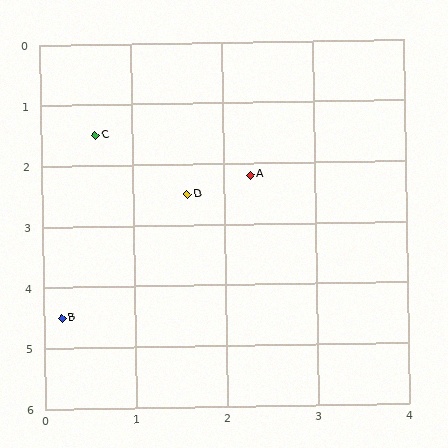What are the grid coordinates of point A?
Point A is at approximately (2.3, 2.2).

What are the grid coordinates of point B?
Point B is at approximately (0.2, 4.5).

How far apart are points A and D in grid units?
Points A and D are about 0.8 grid units apart.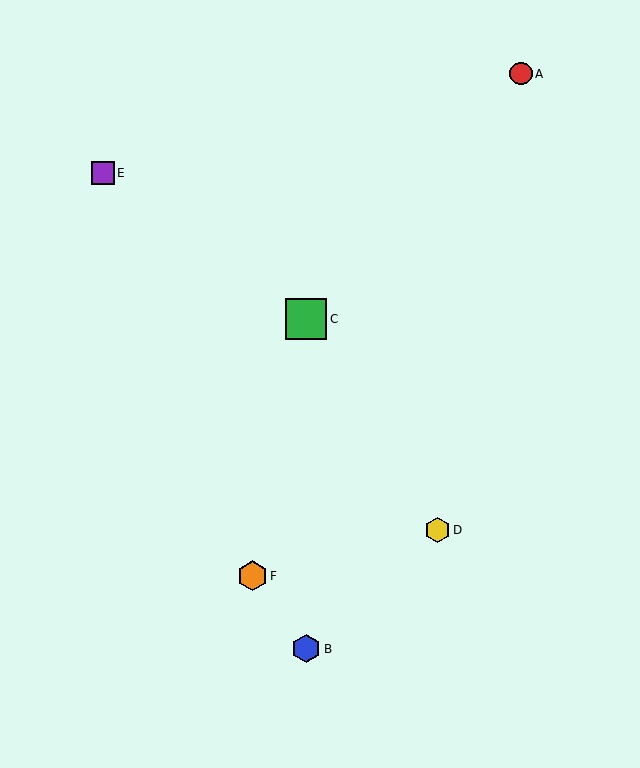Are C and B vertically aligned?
Yes, both are at x≈306.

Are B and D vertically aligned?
No, B is at x≈306 and D is at x≈438.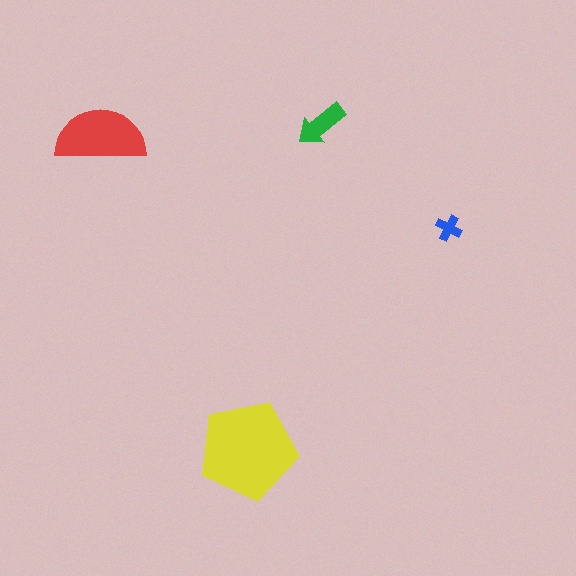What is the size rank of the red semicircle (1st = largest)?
2nd.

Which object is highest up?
The green arrow is topmost.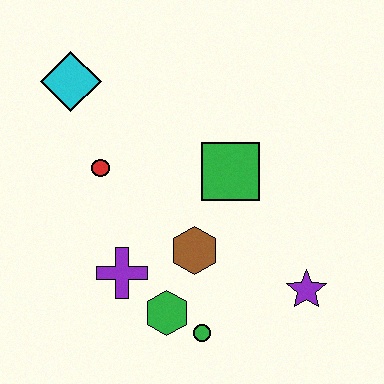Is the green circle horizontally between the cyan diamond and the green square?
Yes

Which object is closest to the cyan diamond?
The red circle is closest to the cyan diamond.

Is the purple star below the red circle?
Yes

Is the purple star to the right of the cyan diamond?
Yes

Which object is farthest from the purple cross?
The cyan diamond is farthest from the purple cross.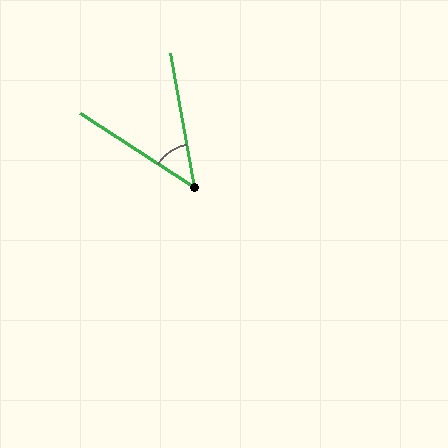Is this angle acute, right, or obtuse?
It is acute.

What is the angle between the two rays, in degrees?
Approximately 47 degrees.